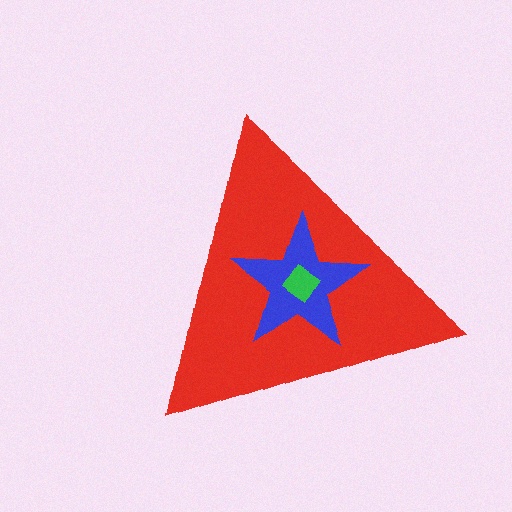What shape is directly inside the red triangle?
The blue star.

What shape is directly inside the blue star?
The green diamond.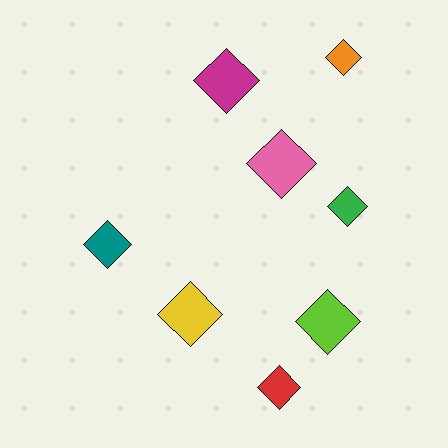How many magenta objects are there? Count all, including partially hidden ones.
There is 1 magenta object.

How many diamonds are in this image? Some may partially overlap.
There are 8 diamonds.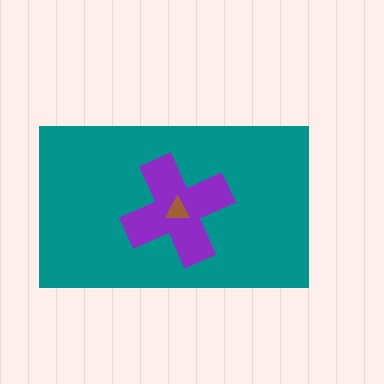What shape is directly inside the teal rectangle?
The purple cross.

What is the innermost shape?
The brown triangle.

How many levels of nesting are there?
3.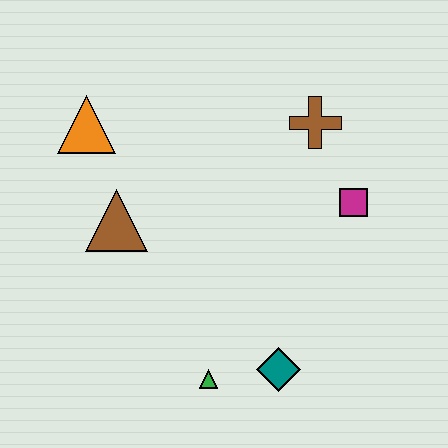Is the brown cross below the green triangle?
No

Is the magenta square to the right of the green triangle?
Yes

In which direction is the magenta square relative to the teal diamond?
The magenta square is above the teal diamond.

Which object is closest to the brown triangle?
The orange triangle is closest to the brown triangle.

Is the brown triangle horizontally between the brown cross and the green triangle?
No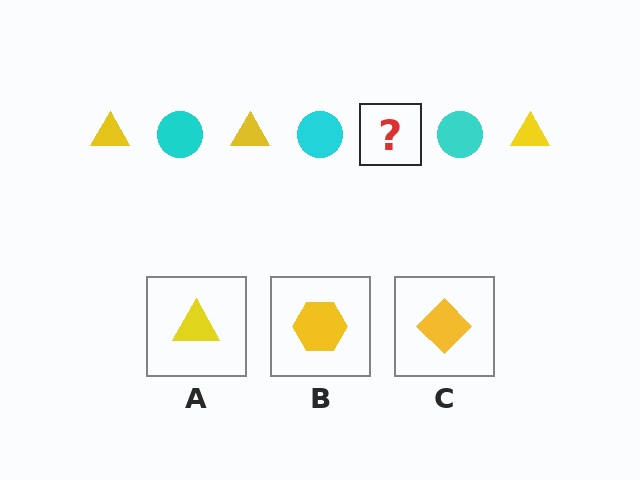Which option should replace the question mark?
Option A.